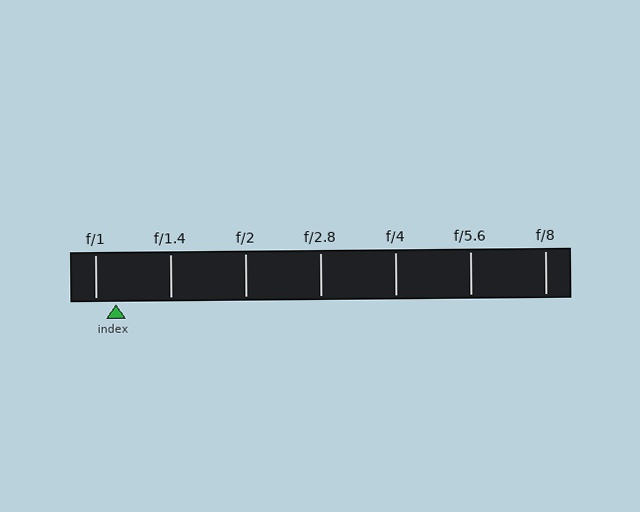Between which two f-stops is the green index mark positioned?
The index mark is between f/1 and f/1.4.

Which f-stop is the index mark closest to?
The index mark is closest to f/1.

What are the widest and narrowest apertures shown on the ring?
The widest aperture shown is f/1 and the narrowest is f/8.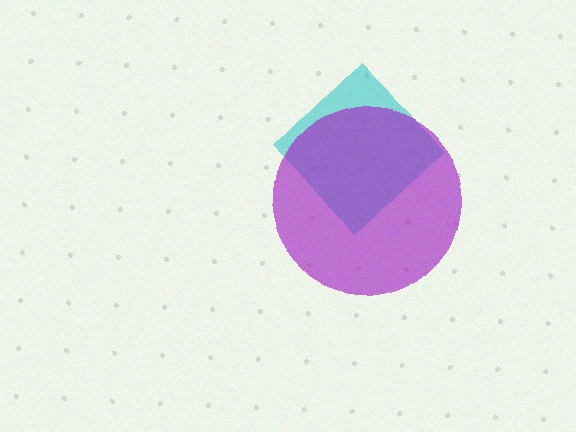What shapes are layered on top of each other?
The layered shapes are: a cyan diamond, a purple circle.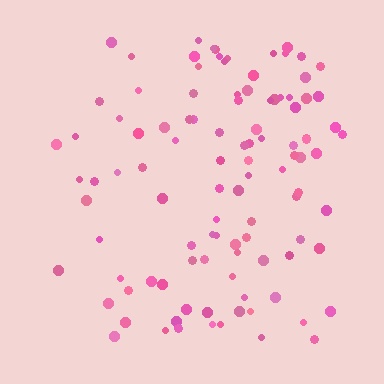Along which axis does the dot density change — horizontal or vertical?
Horizontal.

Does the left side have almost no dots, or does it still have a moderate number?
Still a moderate number, just noticeably fewer than the right.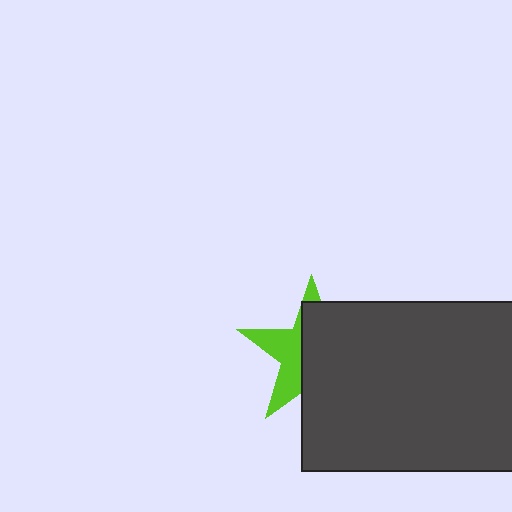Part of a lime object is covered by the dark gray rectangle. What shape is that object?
It is a star.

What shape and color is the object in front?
The object in front is a dark gray rectangle.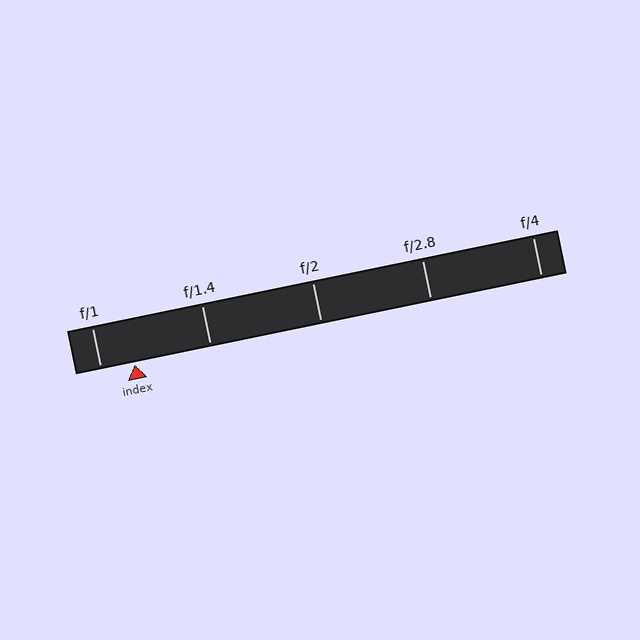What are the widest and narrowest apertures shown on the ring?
The widest aperture shown is f/1 and the narrowest is f/4.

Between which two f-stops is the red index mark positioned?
The index mark is between f/1 and f/1.4.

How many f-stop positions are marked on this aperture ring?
There are 5 f-stop positions marked.